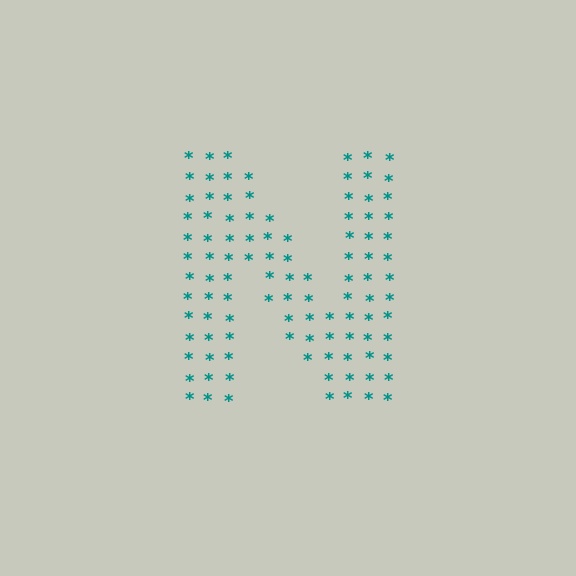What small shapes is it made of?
It is made of small asterisks.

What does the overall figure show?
The overall figure shows the letter N.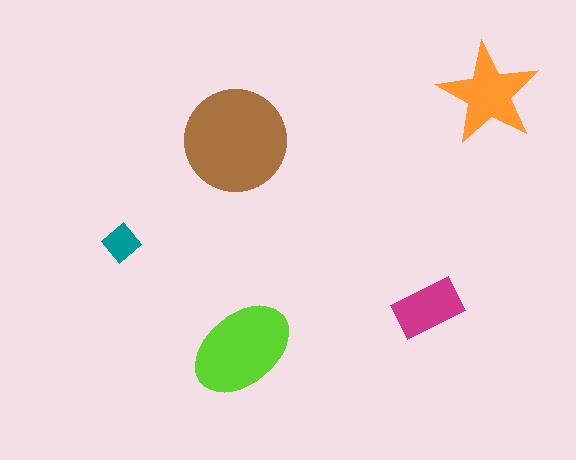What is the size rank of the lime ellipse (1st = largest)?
2nd.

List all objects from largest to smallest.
The brown circle, the lime ellipse, the orange star, the magenta rectangle, the teal diamond.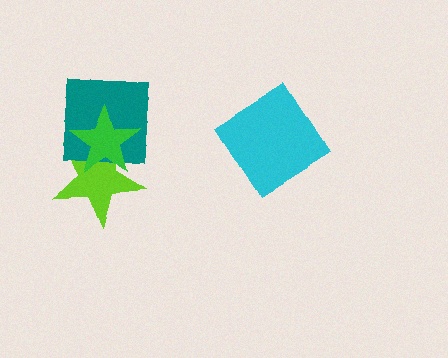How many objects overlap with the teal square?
2 objects overlap with the teal square.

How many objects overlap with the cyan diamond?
0 objects overlap with the cyan diamond.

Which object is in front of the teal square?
The green star is in front of the teal square.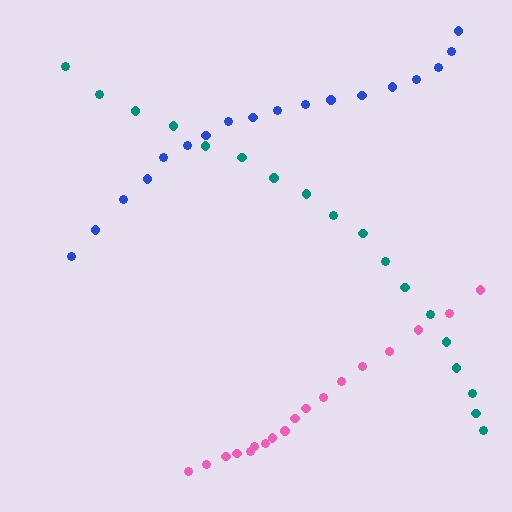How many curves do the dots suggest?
There are 3 distinct paths.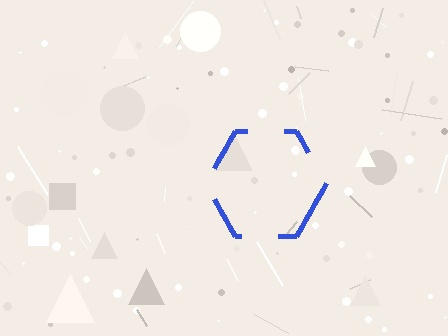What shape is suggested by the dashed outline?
The dashed outline suggests a hexagon.